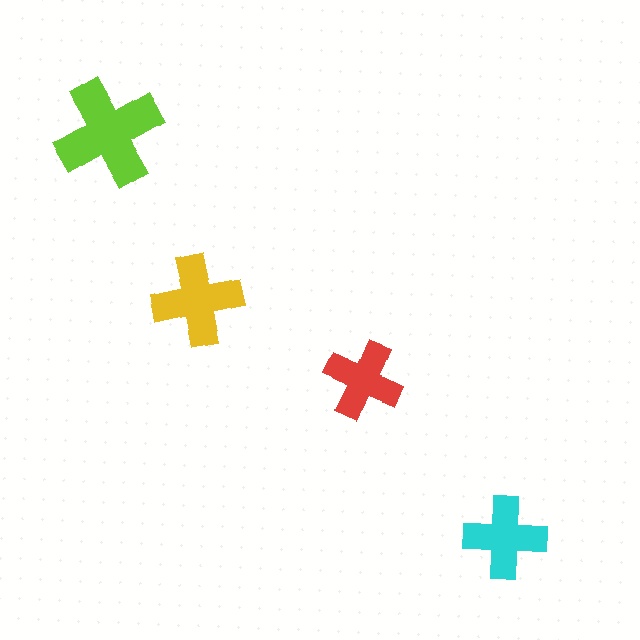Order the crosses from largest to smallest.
the lime one, the yellow one, the cyan one, the red one.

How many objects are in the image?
There are 4 objects in the image.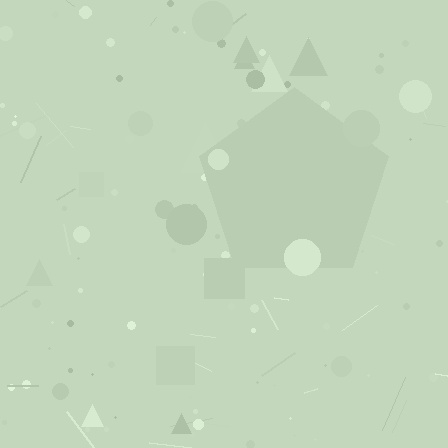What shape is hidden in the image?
A pentagon is hidden in the image.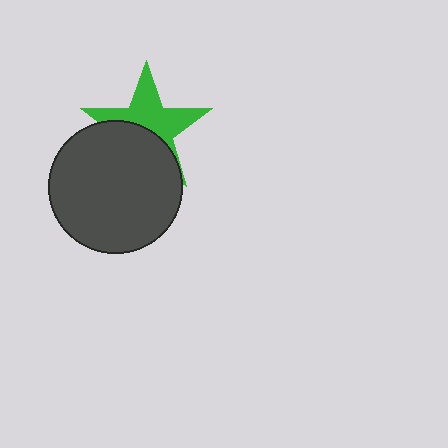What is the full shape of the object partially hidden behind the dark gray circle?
The partially hidden object is a green star.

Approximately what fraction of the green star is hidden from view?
Roughly 46% of the green star is hidden behind the dark gray circle.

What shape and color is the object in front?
The object in front is a dark gray circle.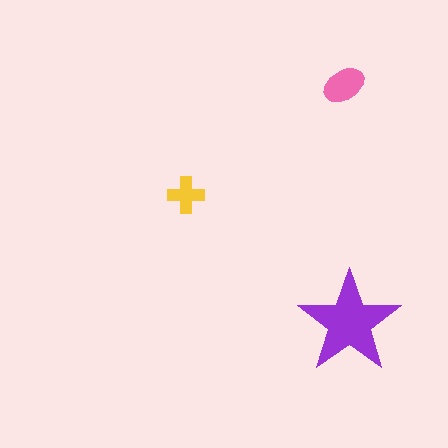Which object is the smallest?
The yellow cross.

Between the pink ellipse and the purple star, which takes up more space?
The purple star.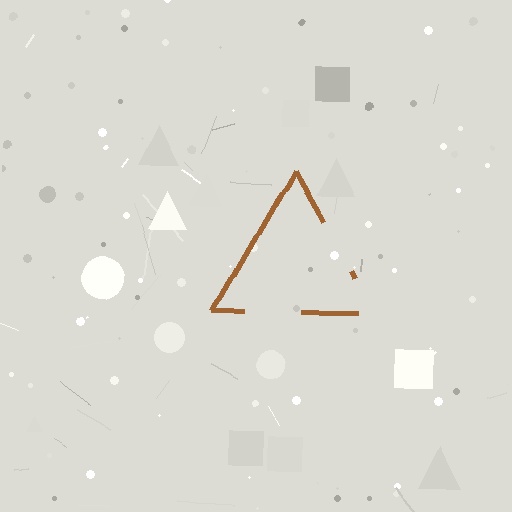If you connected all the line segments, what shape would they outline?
They would outline a triangle.